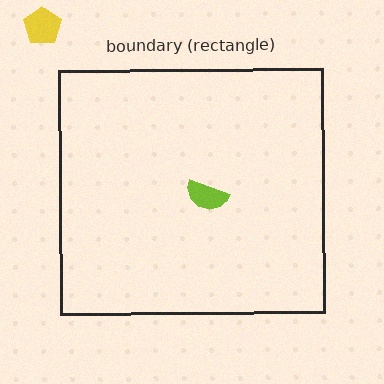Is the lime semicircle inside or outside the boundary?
Inside.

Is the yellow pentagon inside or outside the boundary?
Outside.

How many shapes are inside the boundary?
1 inside, 1 outside.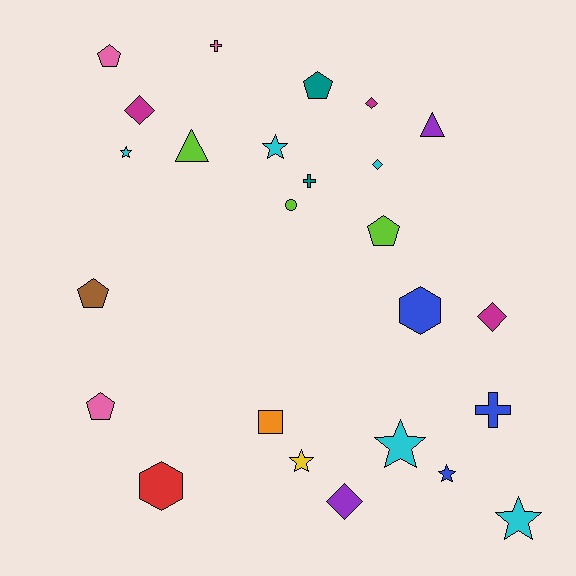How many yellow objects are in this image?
There is 1 yellow object.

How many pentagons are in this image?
There are 5 pentagons.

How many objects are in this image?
There are 25 objects.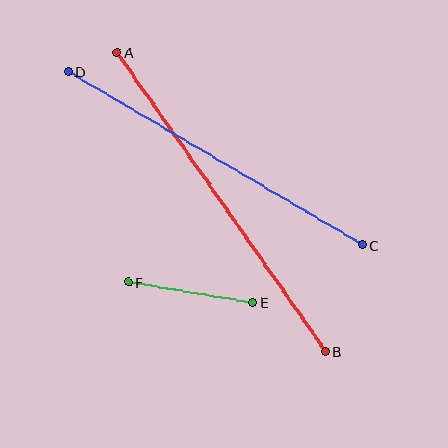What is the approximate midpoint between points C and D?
The midpoint is at approximately (215, 158) pixels.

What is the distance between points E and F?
The distance is approximately 127 pixels.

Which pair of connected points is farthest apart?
Points A and B are farthest apart.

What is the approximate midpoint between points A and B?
The midpoint is at approximately (221, 202) pixels.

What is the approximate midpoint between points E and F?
The midpoint is at approximately (190, 292) pixels.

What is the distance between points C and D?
The distance is approximately 342 pixels.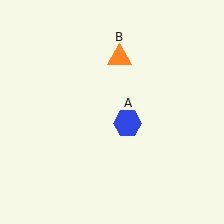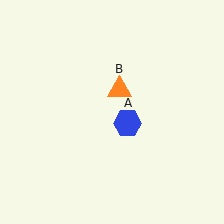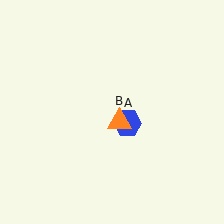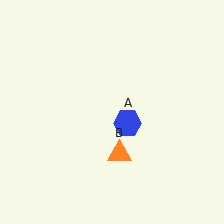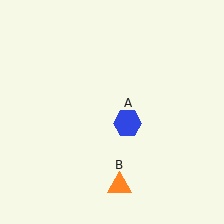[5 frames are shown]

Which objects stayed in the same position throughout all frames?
Blue hexagon (object A) remained stationary.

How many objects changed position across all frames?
1 object changed position: orange triangle (object B).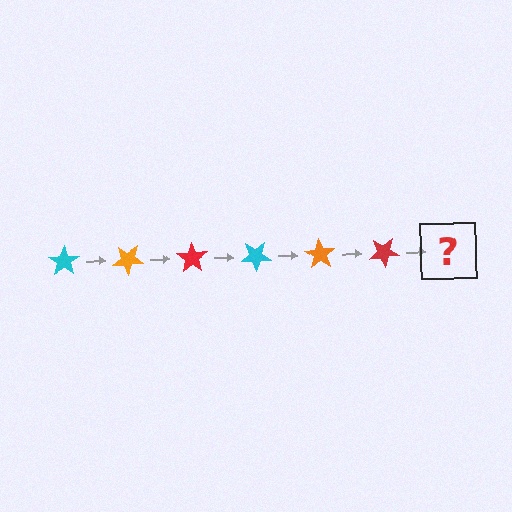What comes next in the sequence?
The next element should be a cyan star, rotated 210 degrees from the start.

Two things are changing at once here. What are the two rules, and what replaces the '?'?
The two rules are that it rotates 35 degrees each step and the color cycles through cyan, orange, and red. The '?' should be a cyan star, rotated 210 degrees from the start.